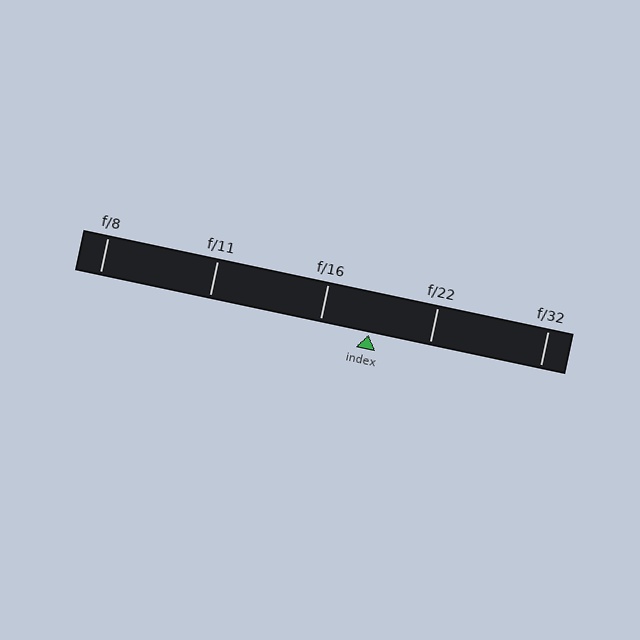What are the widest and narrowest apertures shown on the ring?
The widest aperture shown is f/8 and the narrowest is f/32.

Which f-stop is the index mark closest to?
The index mark is closest to f/16.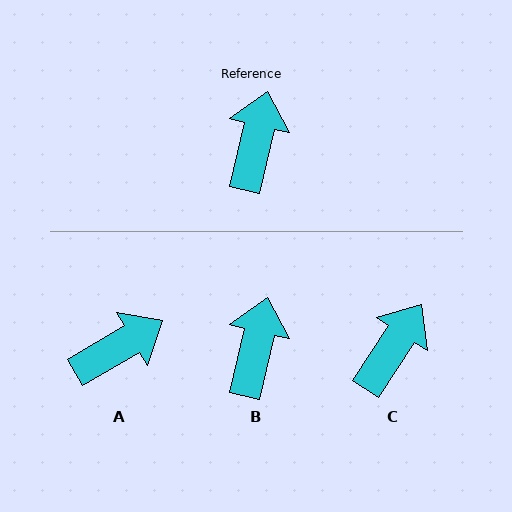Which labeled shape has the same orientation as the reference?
B.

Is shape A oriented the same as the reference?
No, it is off by about 46 degrees.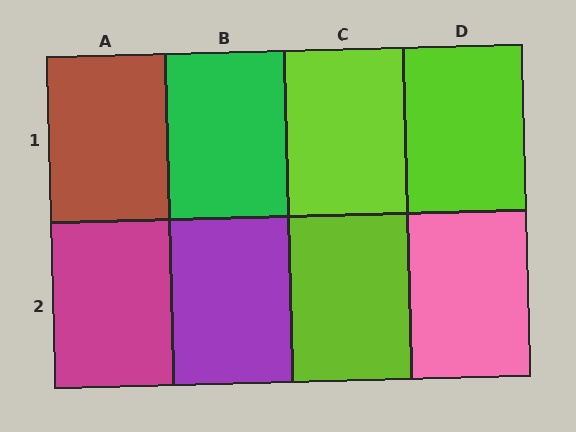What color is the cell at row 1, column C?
Lime.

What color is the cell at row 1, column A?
Brown.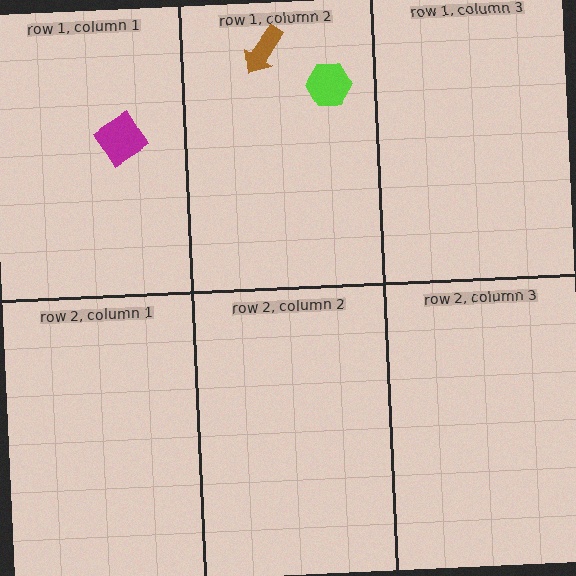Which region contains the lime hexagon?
The row 1, column 2 region.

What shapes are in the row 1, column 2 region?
The lime hexagon, the brown arrow.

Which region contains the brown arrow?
The row 1, column 2 region.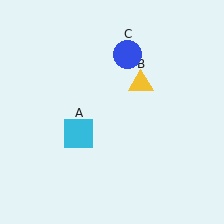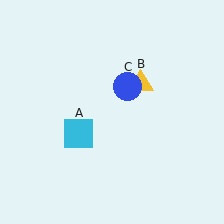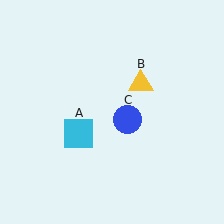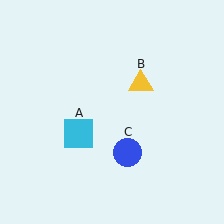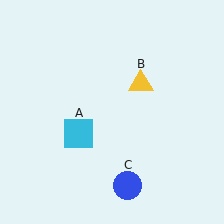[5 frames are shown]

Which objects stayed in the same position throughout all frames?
Cyan square (object A) and yellow triangle (object B) remained stationary.